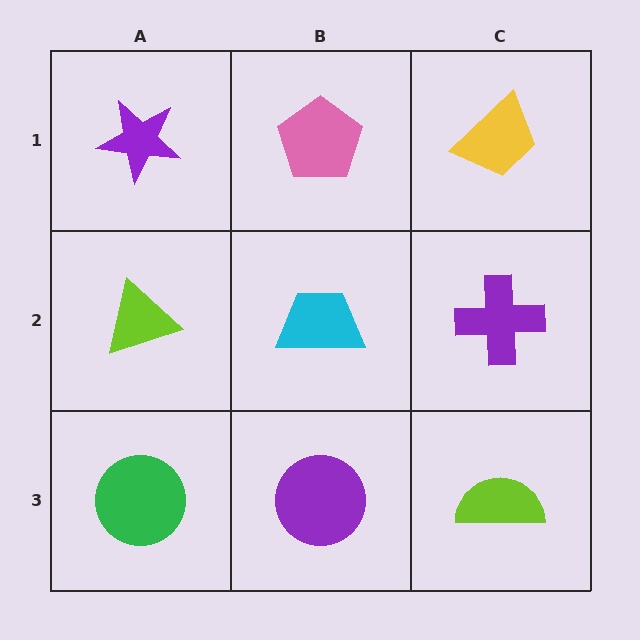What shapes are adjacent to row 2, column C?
A yellow trapezoid (row 1, column C), a lime semicircle (row 3, column C), a cyan trapezoid (row 2, column B).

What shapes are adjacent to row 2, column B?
A pink pentagon (row 1, column B), a purple circle (row 3, column B), a lime triangle (row 2, column A), a purple cross (row 2, column C).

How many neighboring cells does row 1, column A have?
2.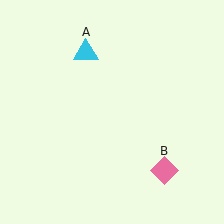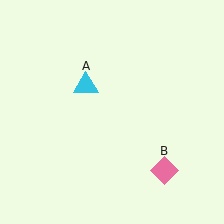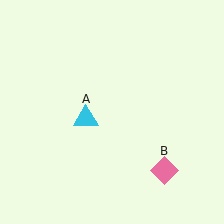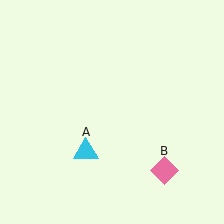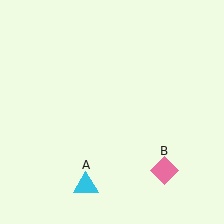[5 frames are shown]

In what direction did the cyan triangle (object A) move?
The cyan triangle (object A) moved down.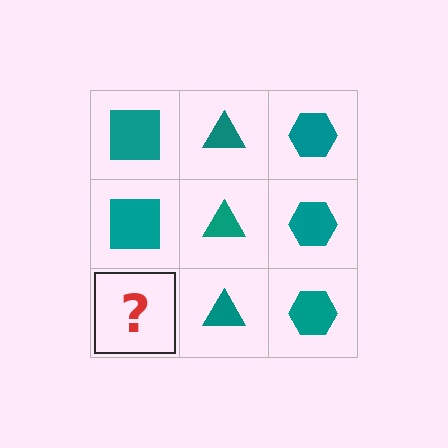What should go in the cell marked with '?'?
The missing cell should contain a teal square.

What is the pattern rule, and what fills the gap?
The rule is that each column has a consistent shape. The gap should be filled with a teal square.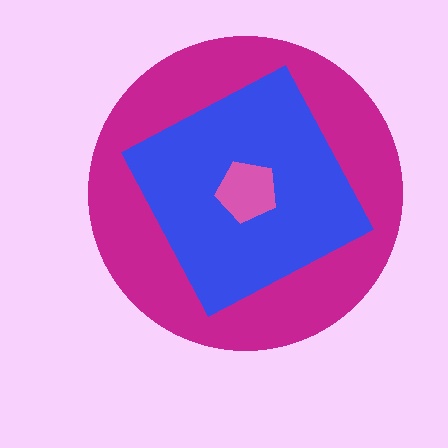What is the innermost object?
The pink pentagon.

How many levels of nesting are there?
3.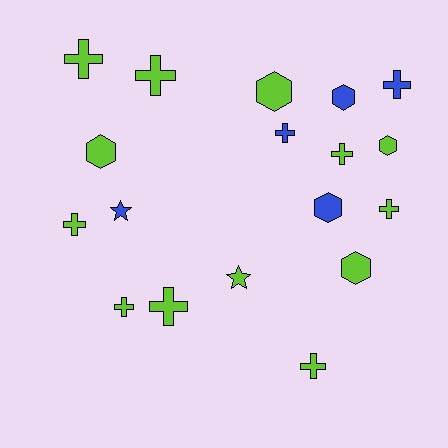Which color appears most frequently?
Lime, with 13 objects.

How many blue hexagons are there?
There are 2 blue hexagons.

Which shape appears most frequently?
Cross, with 10 objects.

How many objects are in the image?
There are 18 objects.